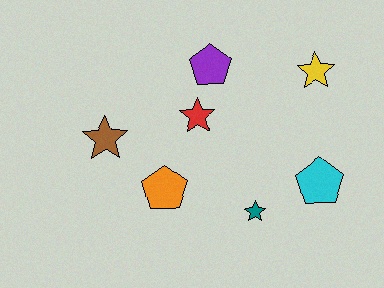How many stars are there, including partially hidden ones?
There are 4 stars.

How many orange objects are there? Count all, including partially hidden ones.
There is 1 orange object.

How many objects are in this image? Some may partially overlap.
There are 7 objects.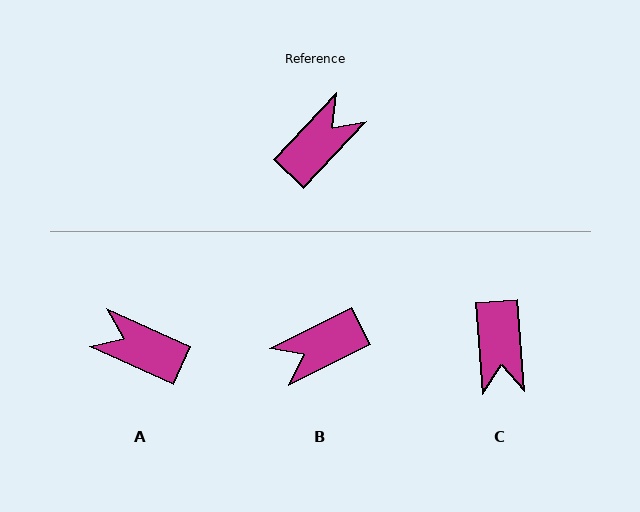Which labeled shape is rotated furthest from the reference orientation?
B, about 161 degrees away.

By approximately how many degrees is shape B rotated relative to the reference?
Approximately 161 degrees counter-clockwise.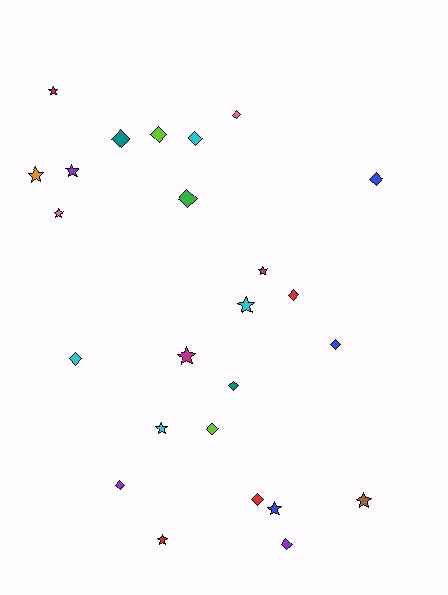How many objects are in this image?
There are 25 objects.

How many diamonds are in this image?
There are 14 diamonds.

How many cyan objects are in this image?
There are 4 cyan objects.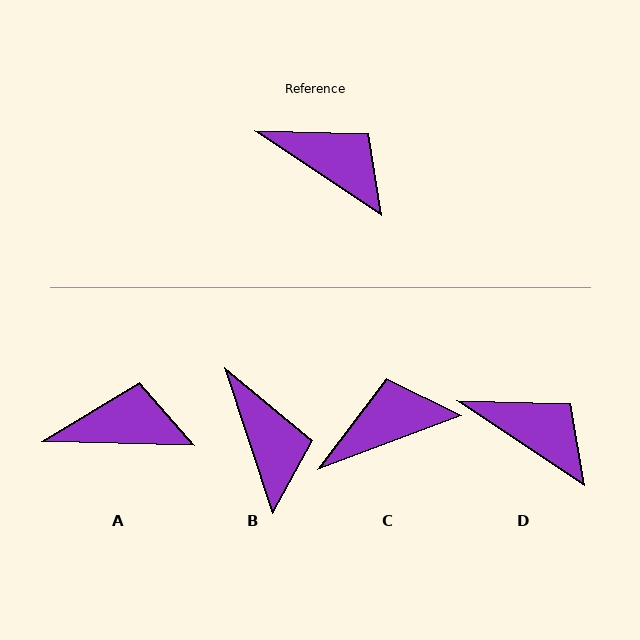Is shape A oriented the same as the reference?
No, it is off by about 32 degrees.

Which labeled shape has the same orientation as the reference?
D.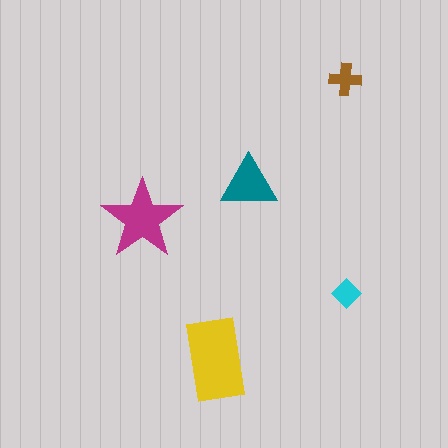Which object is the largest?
The yellow rectangle.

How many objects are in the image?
There are 5 objects in the image.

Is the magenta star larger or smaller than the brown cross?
Larger.